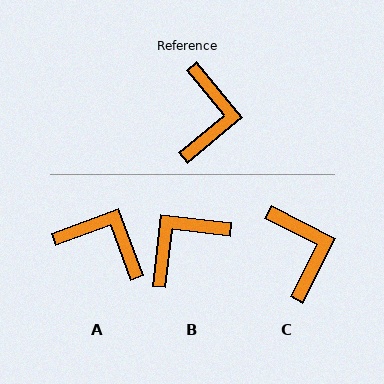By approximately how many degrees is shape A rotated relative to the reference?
Approximately 71 degrees counter-clockwise.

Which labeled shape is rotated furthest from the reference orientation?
B, about 134 degrees away.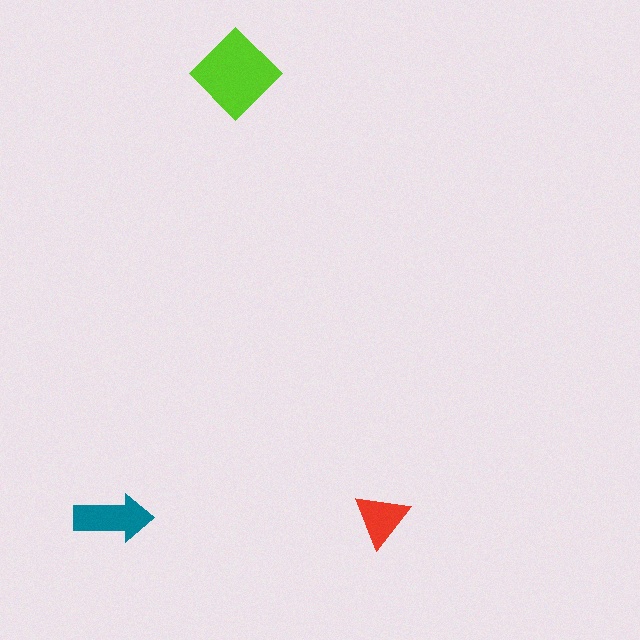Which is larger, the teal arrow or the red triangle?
The teal arrow.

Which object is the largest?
The lime diamond.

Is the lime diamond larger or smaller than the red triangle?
Larger.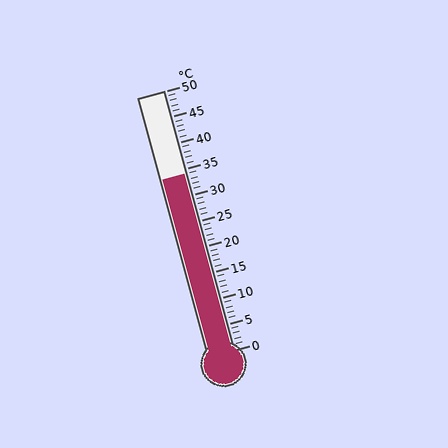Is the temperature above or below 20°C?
The temperature is above 20°C.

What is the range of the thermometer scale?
The thermometer scale ranges from 0°C to 50°C.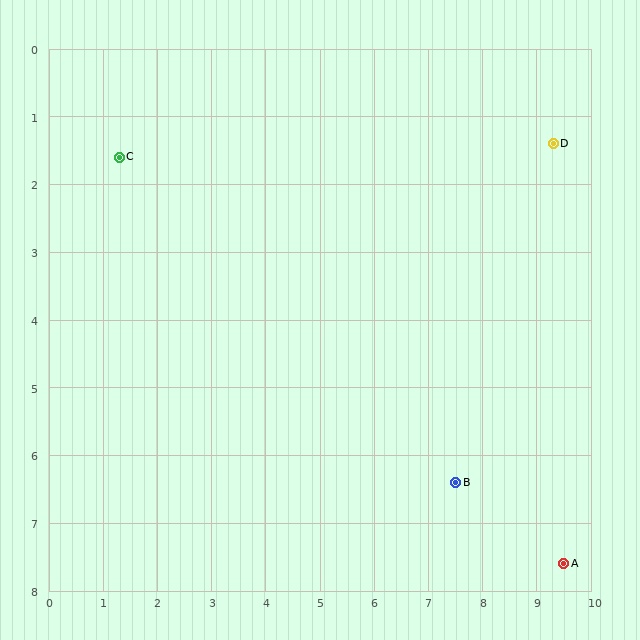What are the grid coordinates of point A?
Point A is at approximately (9.5, 7.6).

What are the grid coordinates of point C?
Point C is at approximately (1.3, 1.6).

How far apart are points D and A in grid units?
Points D and A are about 6.2 grid units apart.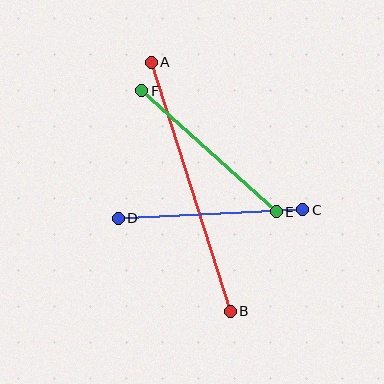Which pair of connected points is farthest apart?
Points A and B are farthest apart.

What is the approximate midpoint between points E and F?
The midpoint is at approximately (209, 151) pixels.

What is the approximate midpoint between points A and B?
The midpoint is at approximately (191, 187) pixels.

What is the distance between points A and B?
The distance is approximately 261 pixels.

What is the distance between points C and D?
The distance is approximately 185 pixels.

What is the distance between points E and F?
The distance is approximately 181 pixels.